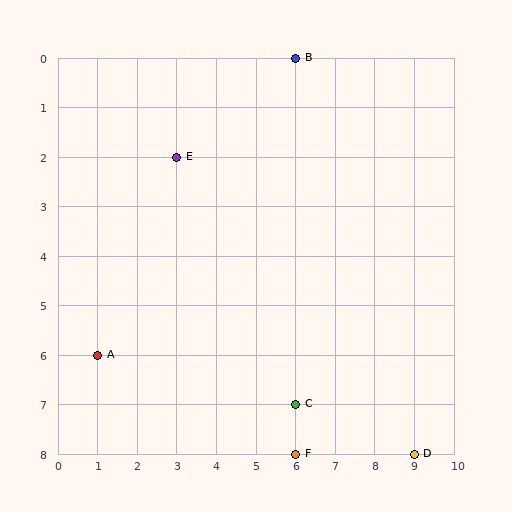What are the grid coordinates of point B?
Point B is at grid coordinates (6, 0).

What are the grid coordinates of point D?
Point D is at grid coordinates (9, 8).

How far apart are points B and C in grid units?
Points B and C are 7 rows apart.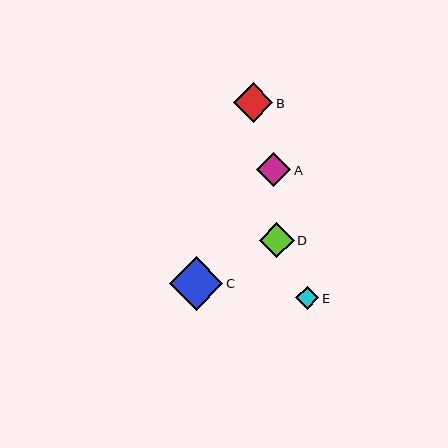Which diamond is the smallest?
Diamond E is the smallest with a size of approximately 23 pixels.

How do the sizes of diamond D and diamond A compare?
Diamond D and diamond A are approximately the same size.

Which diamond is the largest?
Diamond C is the largest with a size of approximately 54 pixels.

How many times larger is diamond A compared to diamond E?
Diamond A is approximately 1.5 times the size of diamond E.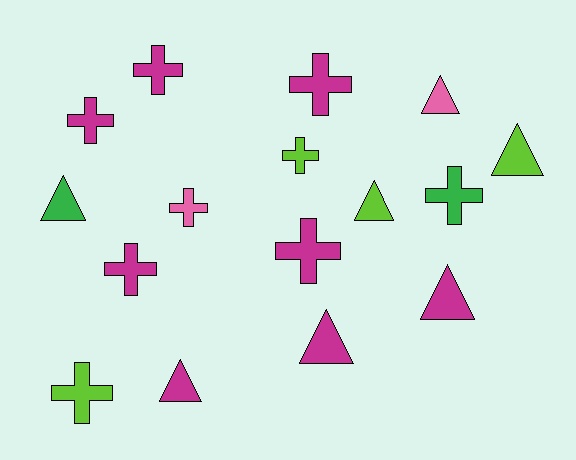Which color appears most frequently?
Magenta, with 8 objects.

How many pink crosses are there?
There is 1 pink cross.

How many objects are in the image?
There are 16 objects.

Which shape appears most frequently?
Cross, with 9 objects.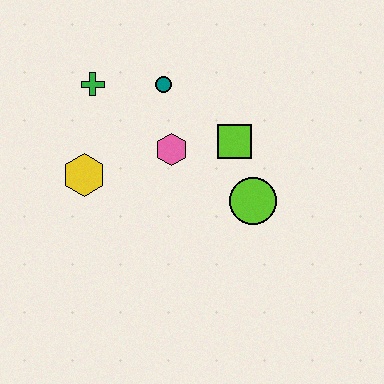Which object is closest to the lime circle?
The lime square is closest to the lime circle.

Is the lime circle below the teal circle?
Yes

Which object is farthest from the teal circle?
The lime circle is farthest from the teal circle.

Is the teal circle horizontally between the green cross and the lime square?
Yes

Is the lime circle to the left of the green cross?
No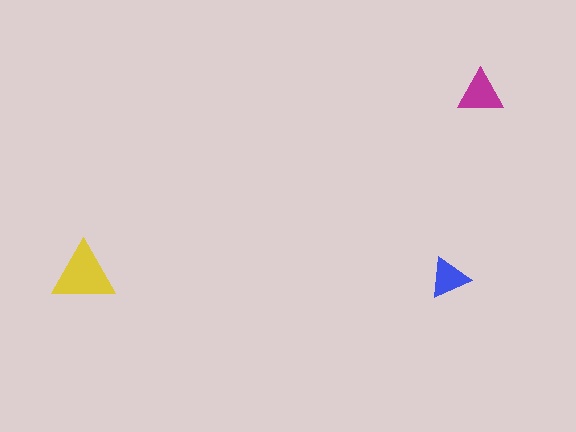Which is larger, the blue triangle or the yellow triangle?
The yellow one.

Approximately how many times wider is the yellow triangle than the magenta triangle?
About 1.5 times wider.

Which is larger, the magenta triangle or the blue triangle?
The magenta one.